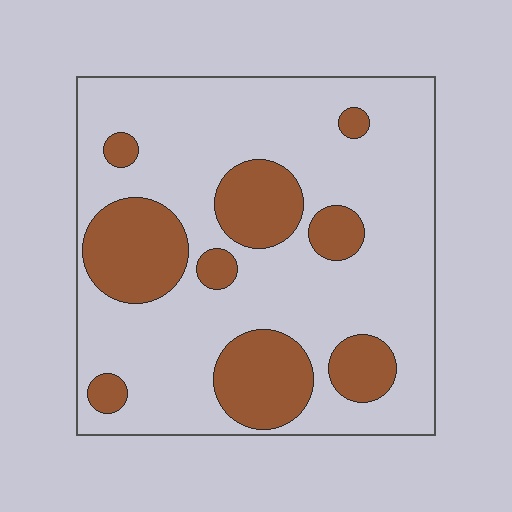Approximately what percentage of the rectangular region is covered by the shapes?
Approximately 25%.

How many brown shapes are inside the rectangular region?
9.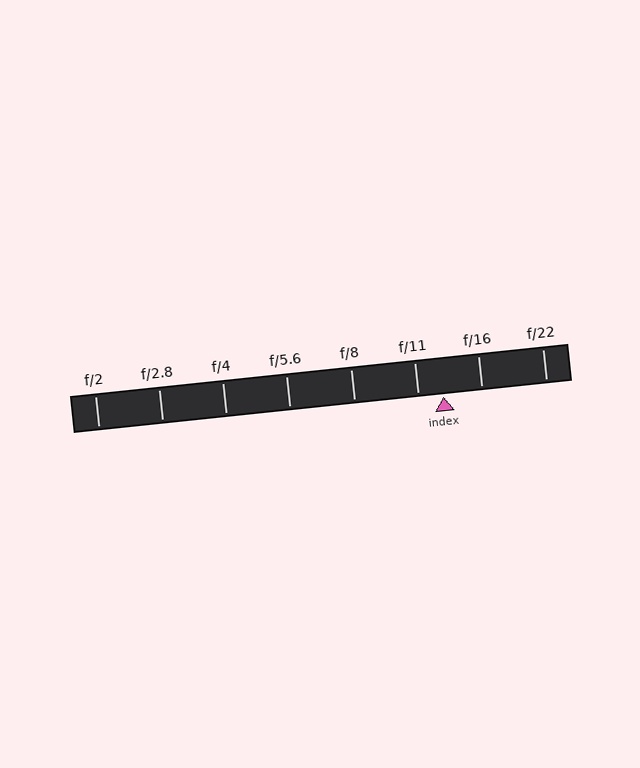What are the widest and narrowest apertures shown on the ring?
The widest aperture shown is f/2 and the narrowest is f/22.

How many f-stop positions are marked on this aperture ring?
There are 8 f-stop positions marked.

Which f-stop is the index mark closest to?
The index mark is closest to f/11.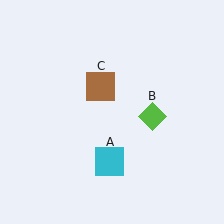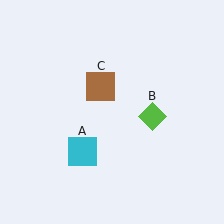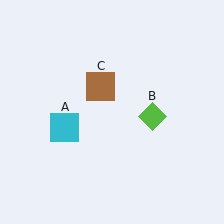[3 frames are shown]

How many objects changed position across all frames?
1 object changed position: cyan square (object A).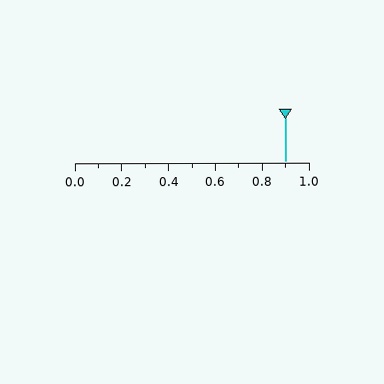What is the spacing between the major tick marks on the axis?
The major ticks are spaced 0.2 apart.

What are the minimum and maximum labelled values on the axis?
The axis runs from 0.0 to 1.0.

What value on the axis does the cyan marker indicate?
The marker indicates approximately 0.9.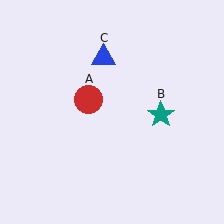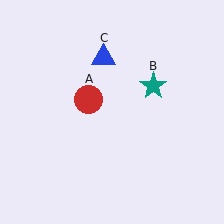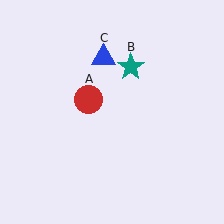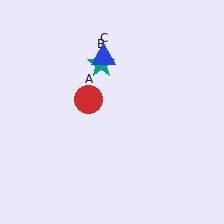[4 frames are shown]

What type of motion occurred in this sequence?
The teal star (object B) rotated counterclockwise around the center of the scene.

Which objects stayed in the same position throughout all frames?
Red circle (object A) and blue triangle (object C) remained stationary.